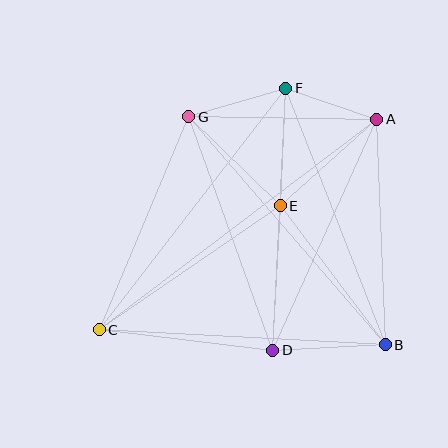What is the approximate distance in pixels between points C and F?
The distance between C and F is approximately 305 pixels.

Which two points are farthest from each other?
Points A and C are farthest from each other.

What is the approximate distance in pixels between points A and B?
The distance between A and B is approximately 226 pixels.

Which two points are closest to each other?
Points A and F are closest to each other.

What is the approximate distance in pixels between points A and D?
The distance between A and D is approximately 253 pixels.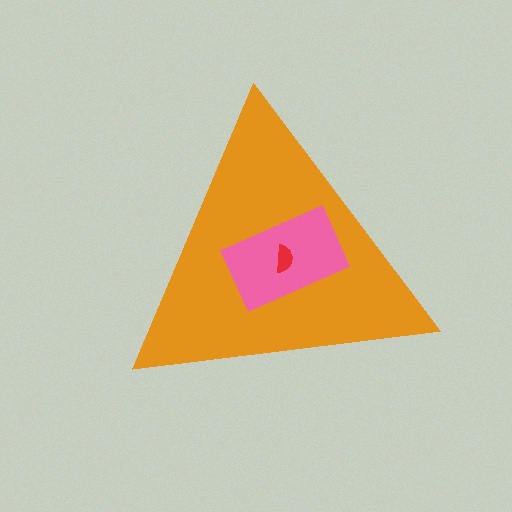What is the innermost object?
The red semicircle.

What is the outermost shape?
The orange triangle.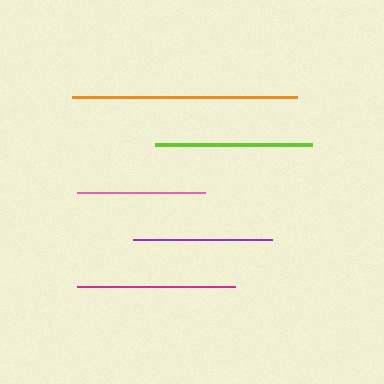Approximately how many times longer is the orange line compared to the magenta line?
The orange line is approximately 1.4 times the length of the magenta line.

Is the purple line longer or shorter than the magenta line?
The magenta line is longer than the purple line.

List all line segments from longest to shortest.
From longest to shortest: orange, magenta, lime, purple, pink.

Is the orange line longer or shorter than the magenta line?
The orange line is longer than the magenta line.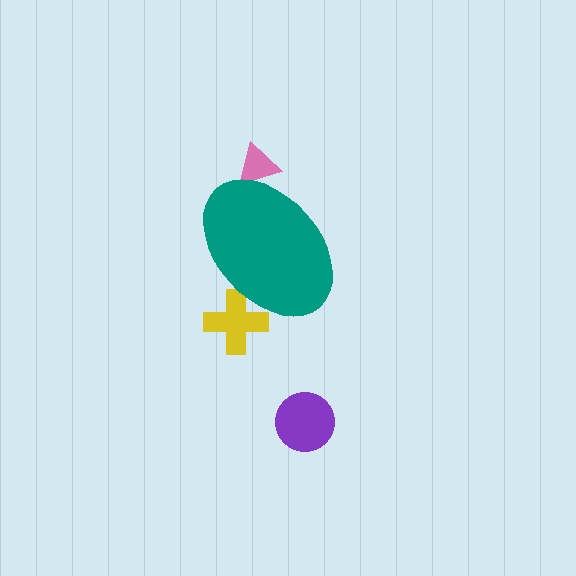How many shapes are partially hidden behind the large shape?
2 shapes are partially hidden.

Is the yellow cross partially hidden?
Yes, the yellow cross is partially hidden behind the teal ellipse.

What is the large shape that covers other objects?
A teal ellipse.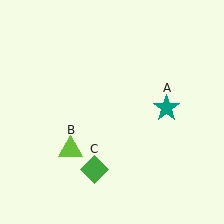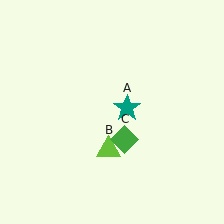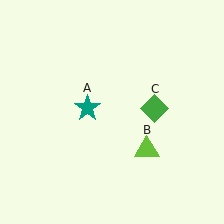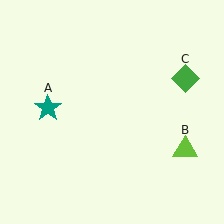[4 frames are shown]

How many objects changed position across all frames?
3 objects changed position: teal star (object A), lime triangle (object B), green diamond (object C).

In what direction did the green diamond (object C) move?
The green diamond (object C) moved up and to the right.